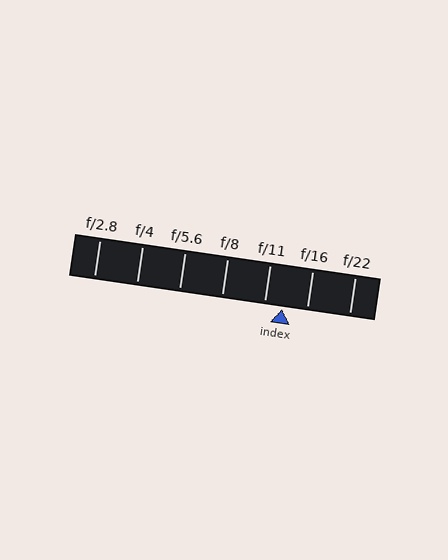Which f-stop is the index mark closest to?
The index mark is closest to f/11.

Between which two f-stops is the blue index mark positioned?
The index mark is between f/11 and f/16.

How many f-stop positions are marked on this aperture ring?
There are 7 f-stop positions marked.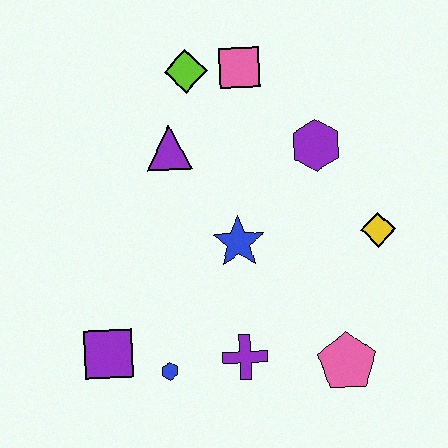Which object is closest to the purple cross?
The blue hexagon is closest to the purple cross.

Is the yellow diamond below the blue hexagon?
No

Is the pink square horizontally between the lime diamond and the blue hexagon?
No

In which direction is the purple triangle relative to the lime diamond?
The purple triangle is below the lime diamond.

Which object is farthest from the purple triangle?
The pink pentagon is farthest from the purple triangle.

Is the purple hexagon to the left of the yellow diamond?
Yes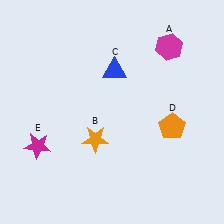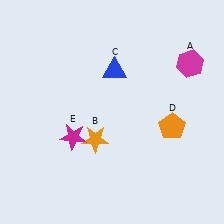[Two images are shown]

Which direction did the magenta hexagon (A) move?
The magenta hexagon (A) moved right.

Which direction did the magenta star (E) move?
The magenta star (E) moved right.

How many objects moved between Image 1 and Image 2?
2 objects moved between the two images.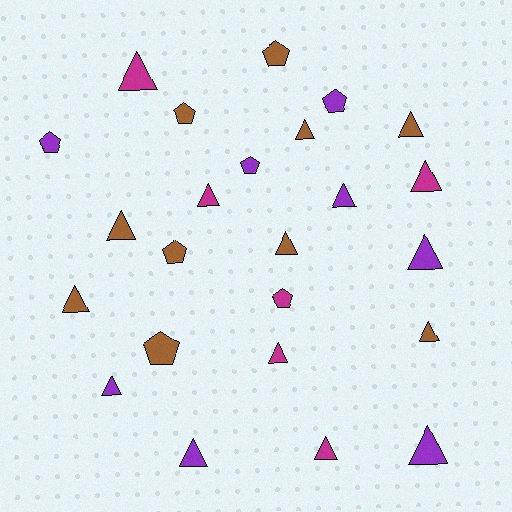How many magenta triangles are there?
There are 5 magenta triangles.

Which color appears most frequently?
Brown, with 10 objects.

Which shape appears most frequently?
Triangle, with 16 objects.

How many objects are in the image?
There are 24 objects.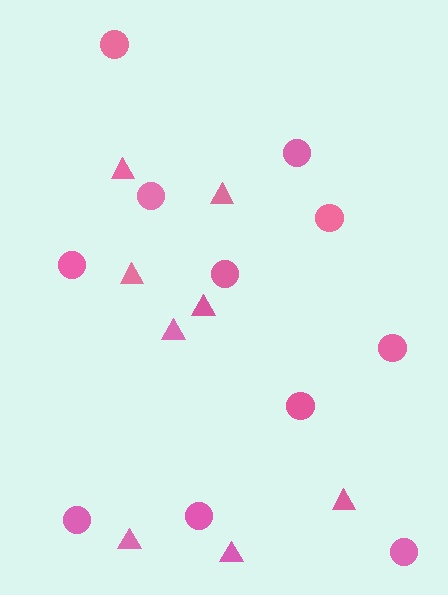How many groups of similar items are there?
There are 2 groups: one group of triangles (8) and one group of circles (11).